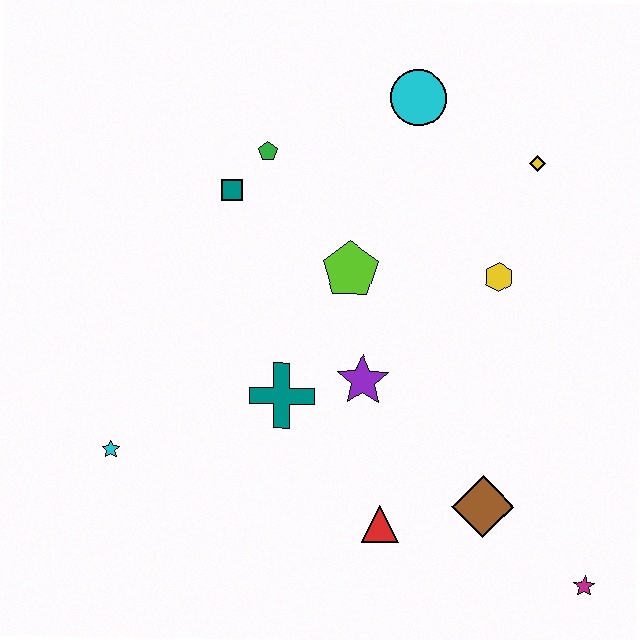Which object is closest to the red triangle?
The brown diamond is closest to the red triangle.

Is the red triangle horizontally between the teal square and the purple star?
No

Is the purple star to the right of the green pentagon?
Yes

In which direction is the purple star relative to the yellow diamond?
The purple star is below the yellow diamond.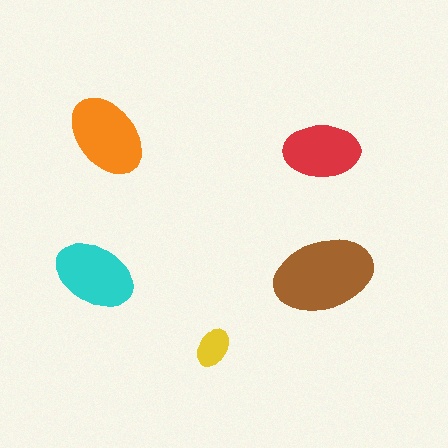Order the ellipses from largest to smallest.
the brown one, the orange one, the cyan one, the red one, the yellow one.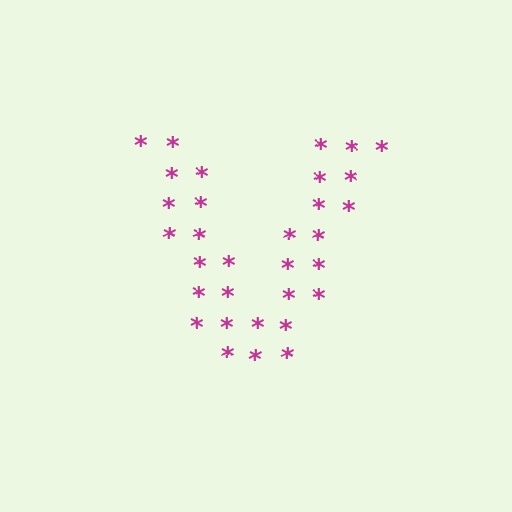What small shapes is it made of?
It is made of small asterisks.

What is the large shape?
The large shape is the letter V.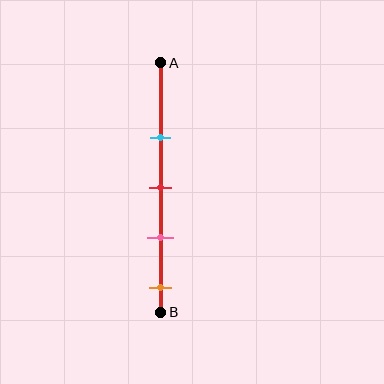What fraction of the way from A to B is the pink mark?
The pink mark is approximately 70% (0.7) of the way from A to B.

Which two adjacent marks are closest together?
The red and pink marks are the closest adjacent pair.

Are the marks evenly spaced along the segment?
Yes, the marks are approximately evenly spaced.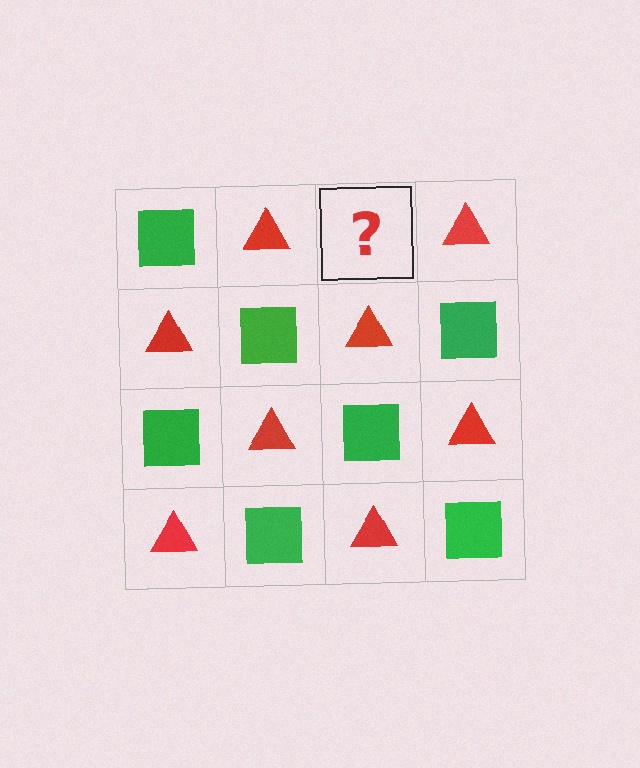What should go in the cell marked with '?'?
The missing cell should contain a green square.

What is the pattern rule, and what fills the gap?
The rule is that it alternates green square and red triangle in a checkerboard pattern. The gap should be filled with a green square.